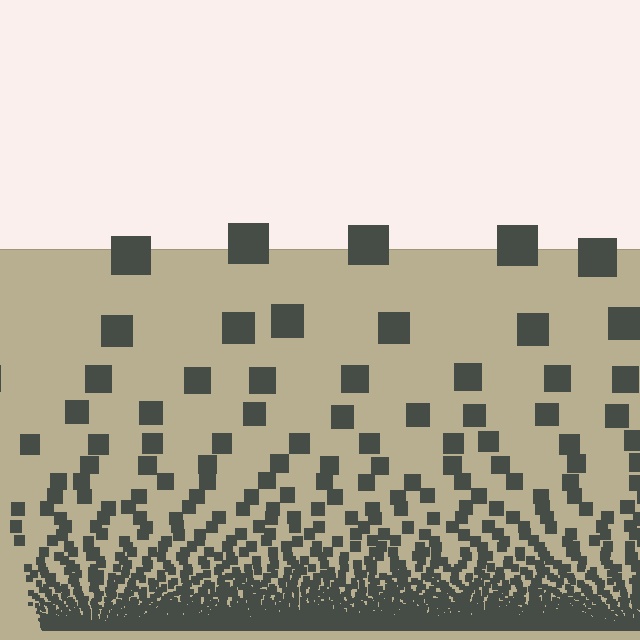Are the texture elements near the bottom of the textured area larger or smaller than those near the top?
Smaller. The gradient is inverted — elements near the bottom are smaller and denser.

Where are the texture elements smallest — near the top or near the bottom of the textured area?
Near the bottom.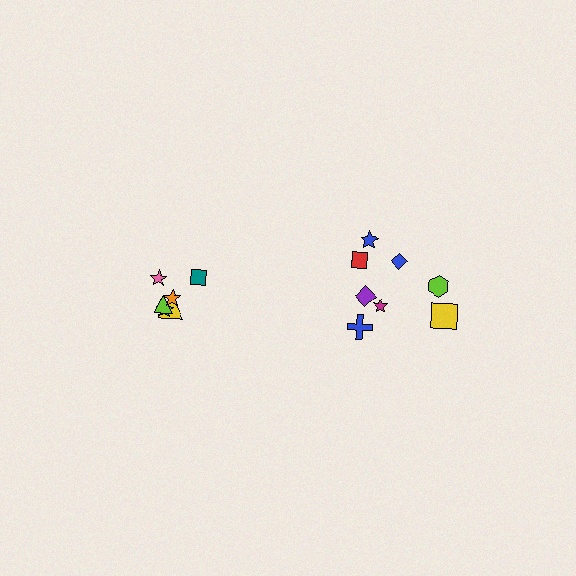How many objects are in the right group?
There are 8 objects.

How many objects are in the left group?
There are 6 objects.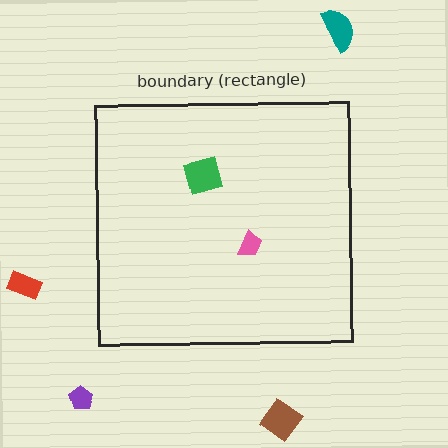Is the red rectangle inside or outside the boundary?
Outside.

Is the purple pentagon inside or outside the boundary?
Outside.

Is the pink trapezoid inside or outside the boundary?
Inside.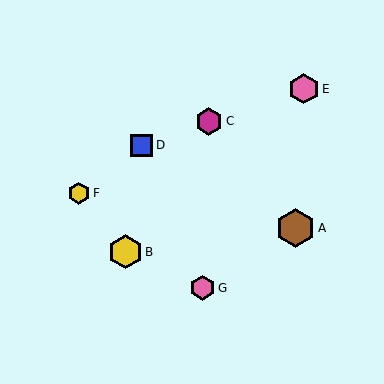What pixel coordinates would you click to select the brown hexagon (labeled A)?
Click at (295, 228) to select the brown hexagon A.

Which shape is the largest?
The brown hexagon (labeled A) is the largest.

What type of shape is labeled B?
Shape B is a yellow hexagon.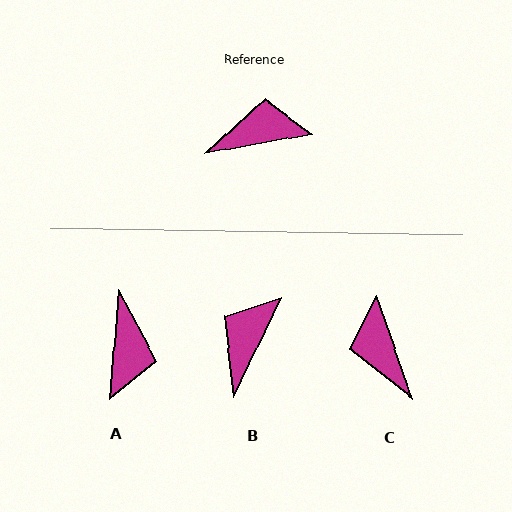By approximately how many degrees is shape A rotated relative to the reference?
Approximately 105 degrees clockwise.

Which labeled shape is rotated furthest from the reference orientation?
A, about 105 degrees away.